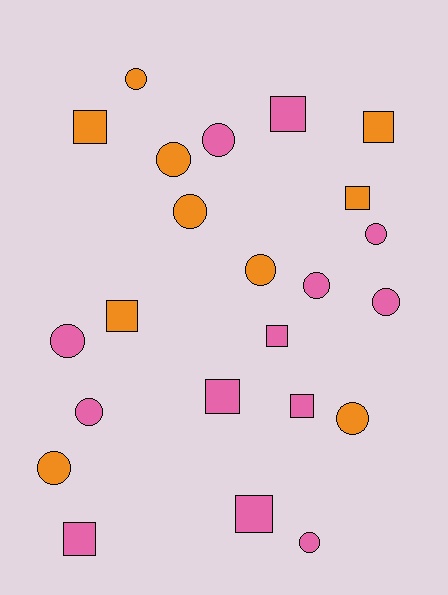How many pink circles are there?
There are 7 pink circles.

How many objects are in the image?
There are 23 objects.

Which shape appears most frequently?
Circle, with 13 objects.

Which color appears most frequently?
Pink, with 13 objects.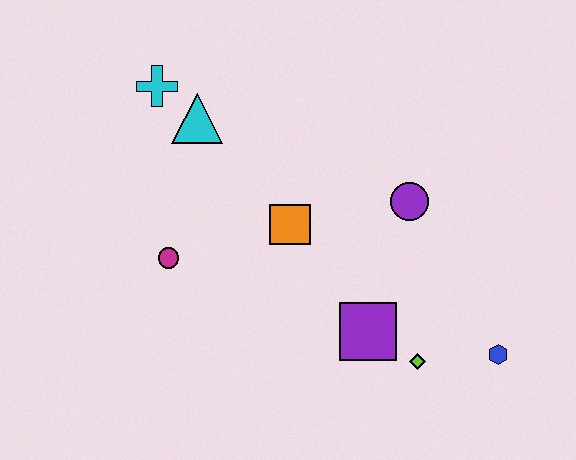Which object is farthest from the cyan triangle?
The blue hexagon is farthest from the cyan triangle.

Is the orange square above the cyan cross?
No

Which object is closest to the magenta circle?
The orange square is closest to the magenta circle.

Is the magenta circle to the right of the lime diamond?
No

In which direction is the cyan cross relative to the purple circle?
The cyan cross is to the left of the purple circle.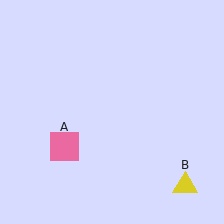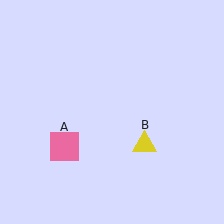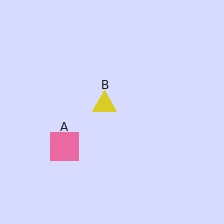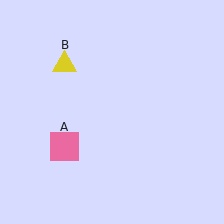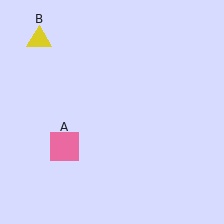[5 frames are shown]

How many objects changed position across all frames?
1 object changed position: yellow triangle (object B).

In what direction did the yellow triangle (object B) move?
The yellow triangle (object B) moved up and to the left.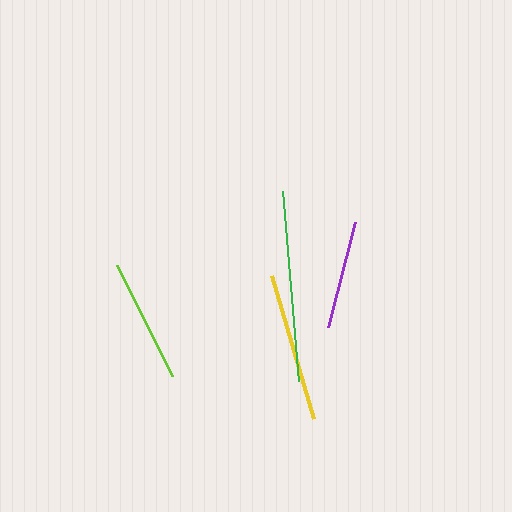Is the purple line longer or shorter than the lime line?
The lime line is longer than the purple line.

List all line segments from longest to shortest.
From longest to shortest: green, yellow, lime, purple.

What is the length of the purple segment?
The purple segment is approximately 108 pixels long.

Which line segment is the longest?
The green line is the longest at approximately 191 pixels.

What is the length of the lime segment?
The lime segment is approximately 124 pixels long.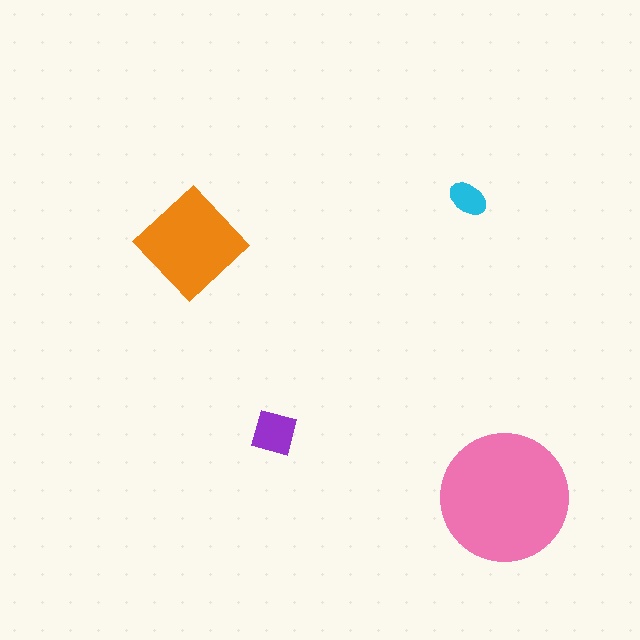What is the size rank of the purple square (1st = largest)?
3rd.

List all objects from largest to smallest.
The pink circle, the orange diamond, the purple square, the cyan ellipse.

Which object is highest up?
The cyan ellipse is topmost.